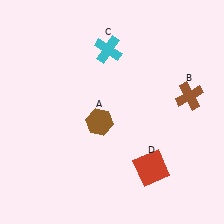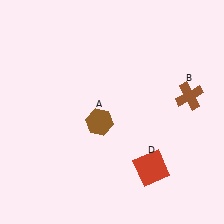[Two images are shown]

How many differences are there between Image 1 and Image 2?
There is 1 difference between the two images.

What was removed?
The cyan cross (C) was removed in Image 2.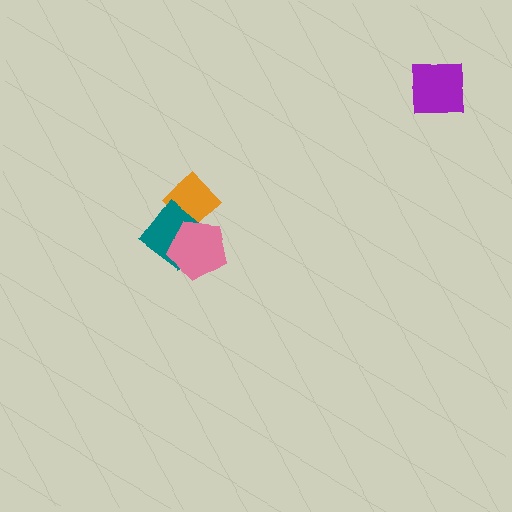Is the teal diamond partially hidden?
Yes, it is partially covered by another shape.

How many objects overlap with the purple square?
0 objects overlap with the purple square.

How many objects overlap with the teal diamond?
2 objects overlap with the teal diamond.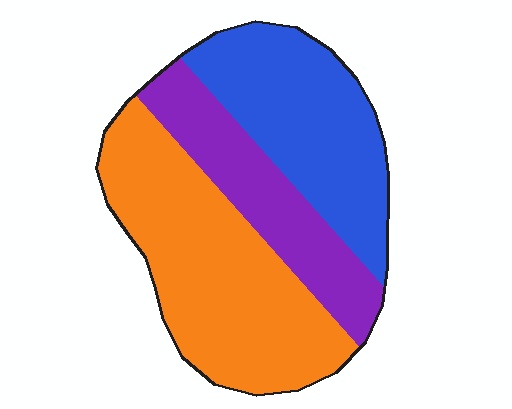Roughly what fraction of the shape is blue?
Blue takes up between a quarter and a half of the shape.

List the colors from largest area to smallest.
From largest to smallest: orange, blue, purple.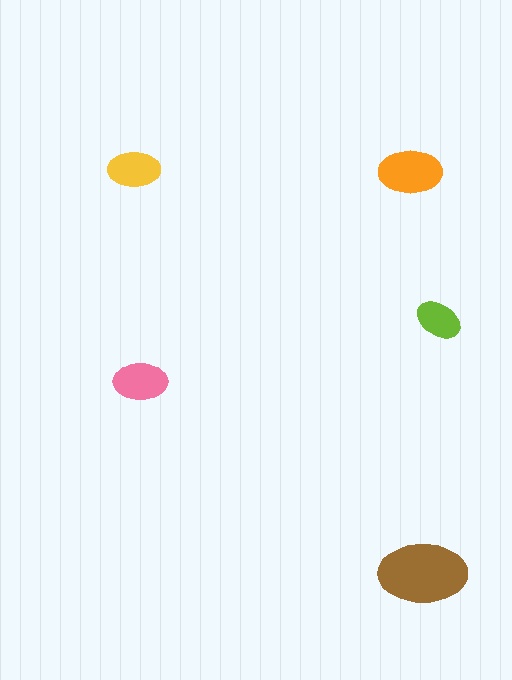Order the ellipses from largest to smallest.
the brown one, the orange one, the pink one, the yellow one, the lime one.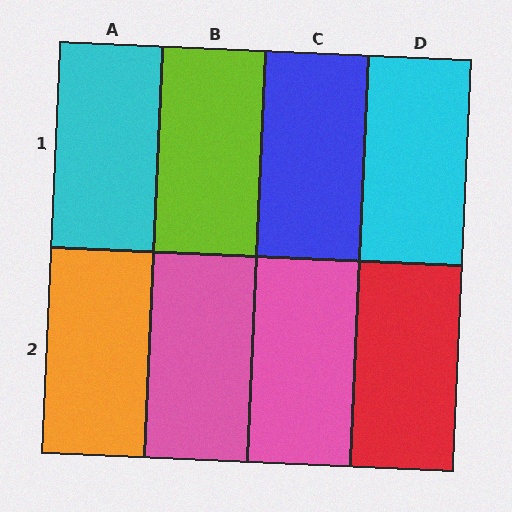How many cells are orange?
1 cell is orange.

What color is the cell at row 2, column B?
Pink.